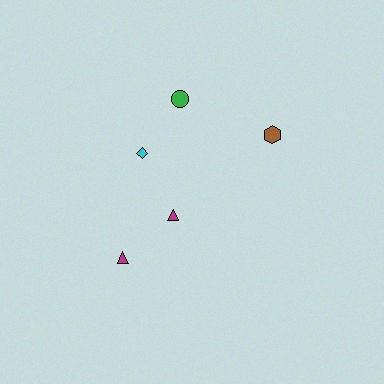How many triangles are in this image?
There are 2 triangles.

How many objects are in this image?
There are 5 objects.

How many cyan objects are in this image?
There is 1 cyan object.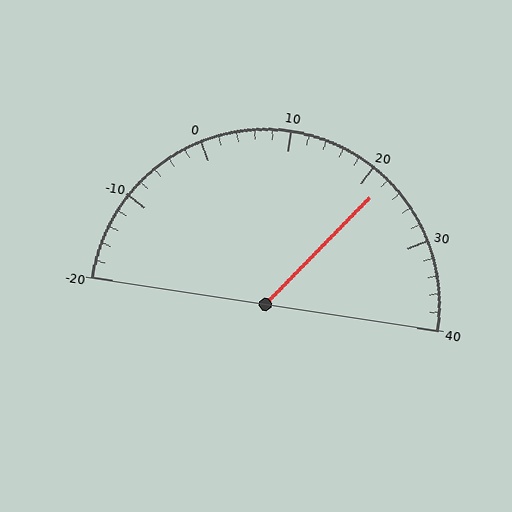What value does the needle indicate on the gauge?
The needle indicates approximately 22.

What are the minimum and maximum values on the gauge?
The gauge ranges from -20 to 40.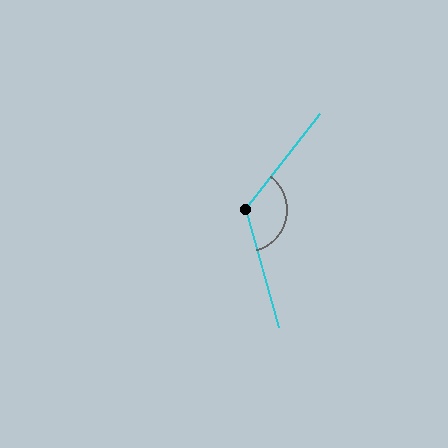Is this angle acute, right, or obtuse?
It is obtuse.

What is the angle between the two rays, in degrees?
Approximately 127 degrees.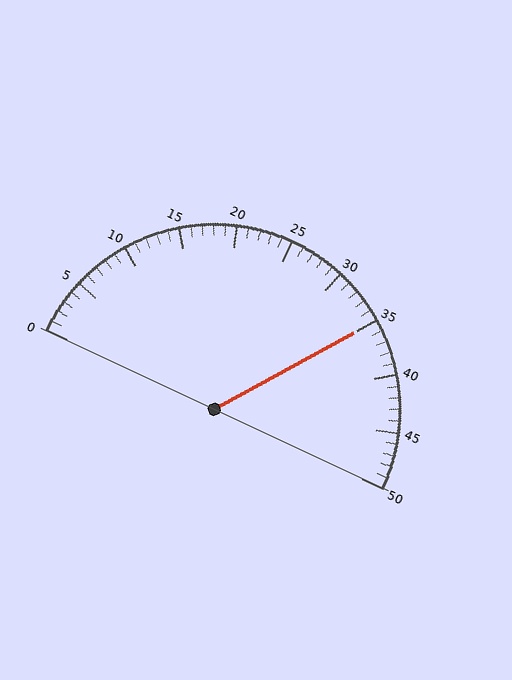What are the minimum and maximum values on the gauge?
The gauge ranges from 0 to 50.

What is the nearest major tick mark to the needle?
The nearest major tick mark is 35.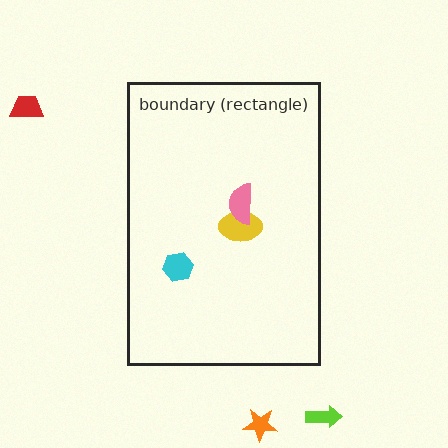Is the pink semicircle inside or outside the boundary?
Inside.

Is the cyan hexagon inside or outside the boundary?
Inside.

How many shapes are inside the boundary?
3 inside, 3 outside.